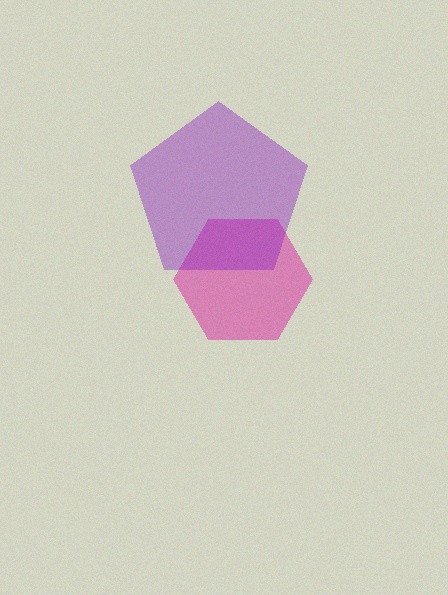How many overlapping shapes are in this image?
There are 2 overlapping shapes in the image.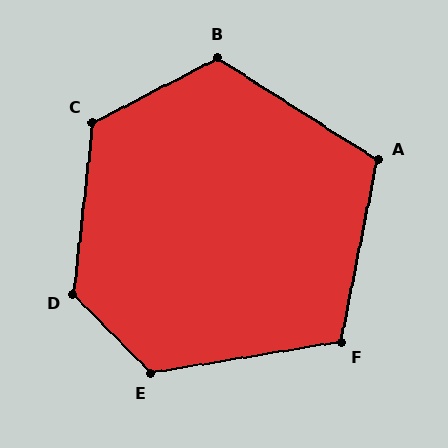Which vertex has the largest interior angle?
D, at approximately 129 degrees.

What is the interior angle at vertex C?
Approximately 124 degrees (obtuse).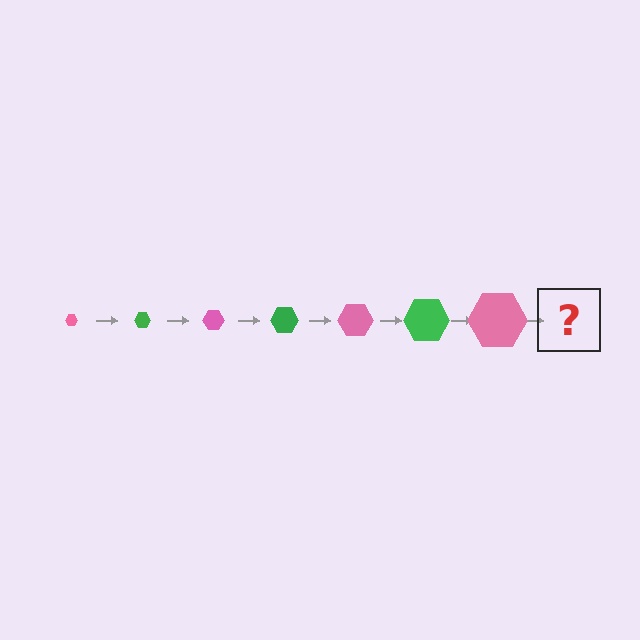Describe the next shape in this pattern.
It should be a green hexagon, larger than the previous one.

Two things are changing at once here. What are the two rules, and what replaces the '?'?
The two rules are that the hexagon grows larger each step and the color cycles through pink and green. The '?' should be a green hexagon, larger than the previous one.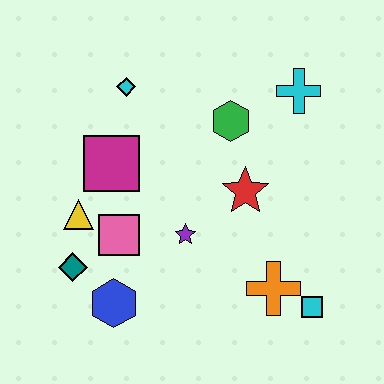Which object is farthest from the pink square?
The cyan cross is farthest from the pink square.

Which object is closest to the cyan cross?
The green hexagon is closest to the cyan cross.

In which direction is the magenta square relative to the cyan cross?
The magenta square is to the left of the cyan cross.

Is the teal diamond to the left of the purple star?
Yes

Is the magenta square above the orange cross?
Yes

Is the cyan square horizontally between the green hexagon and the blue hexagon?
No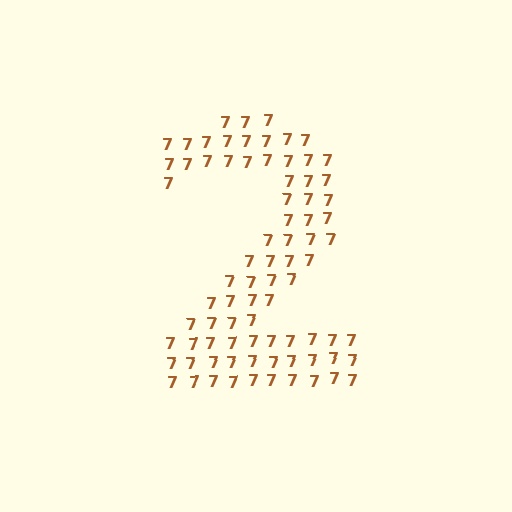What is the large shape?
The large shape is the digit 2.